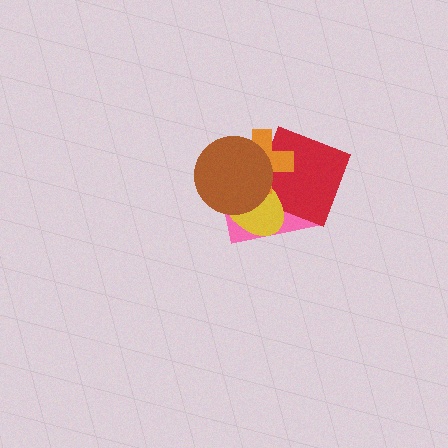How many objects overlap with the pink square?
4 objects overlap with the pink square.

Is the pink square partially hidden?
Yes, it is partially covered by another shape.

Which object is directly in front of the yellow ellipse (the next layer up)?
The orange cross is directly in front of the yellow ellipse.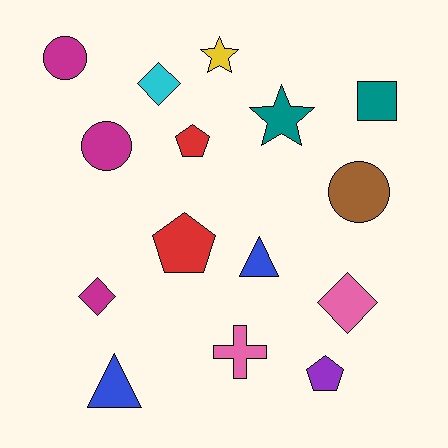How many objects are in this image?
There are 15 objects.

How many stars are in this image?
There are 2 stars.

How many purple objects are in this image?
There is 1 purple object.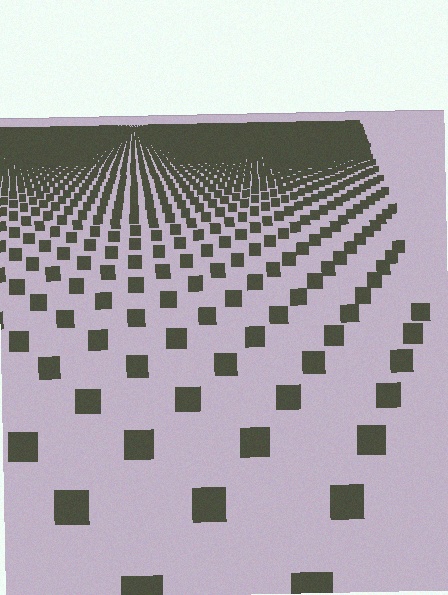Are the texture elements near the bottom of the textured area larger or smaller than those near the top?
Larger. Near the bottom, elements are closer to the viewer and appear at a bigger on-screen size.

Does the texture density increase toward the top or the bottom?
Density increases toward the top.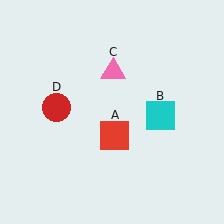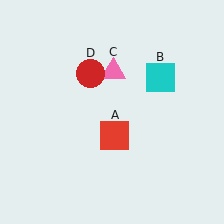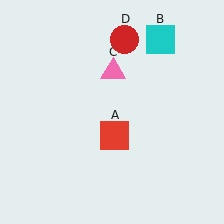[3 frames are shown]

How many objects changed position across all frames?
2 objects changed position: cyan square (object B), red circle (object D).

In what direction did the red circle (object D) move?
The red circle (object D) moved up and to the right.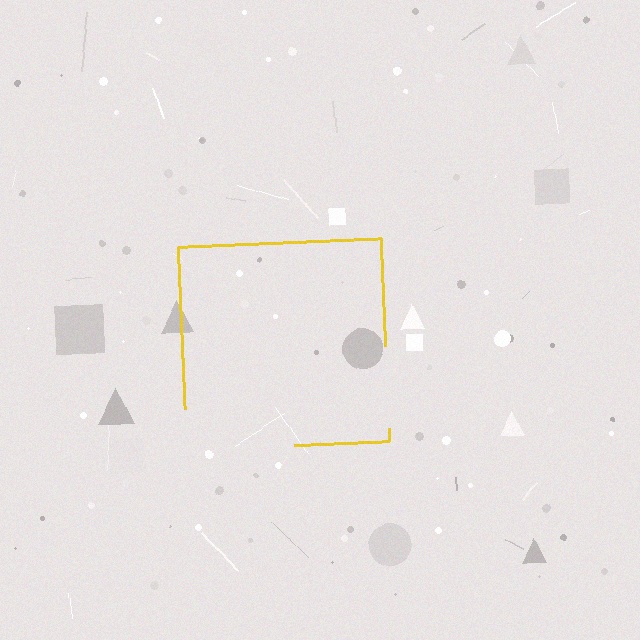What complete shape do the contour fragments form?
The contour fragments form a square.